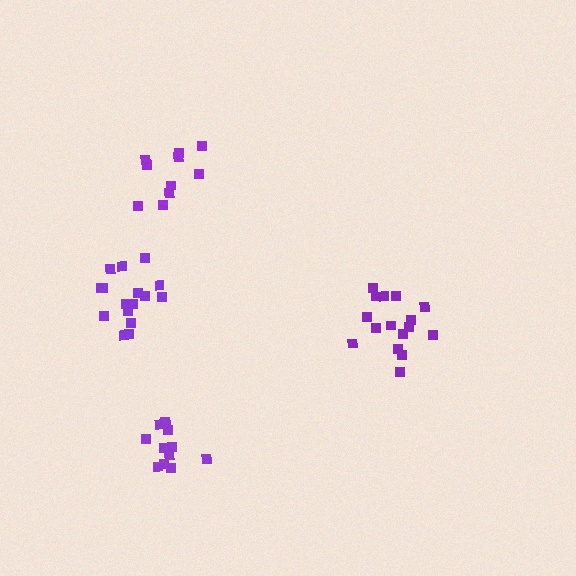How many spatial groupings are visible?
There are 4 spatial groupings.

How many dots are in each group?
Group 1: 16 dots, Group 2: 10 dots, Group 3: 16 dots, Group 4: 11 dots (53 total).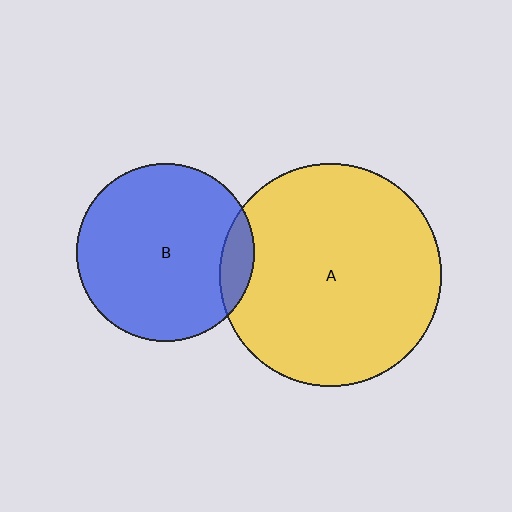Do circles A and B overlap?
Yes.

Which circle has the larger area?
Circle A (yellow).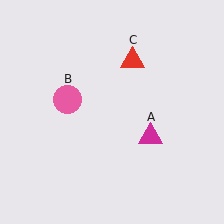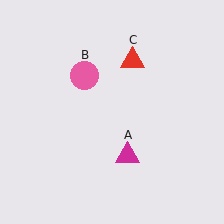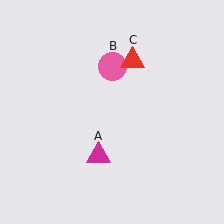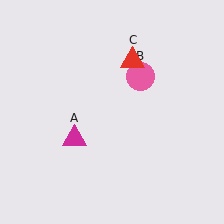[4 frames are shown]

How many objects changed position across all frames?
2 objects changed position: magenta triangle (object A), pink circle (object B).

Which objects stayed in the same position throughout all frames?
Red triangle (object C) remained stationary.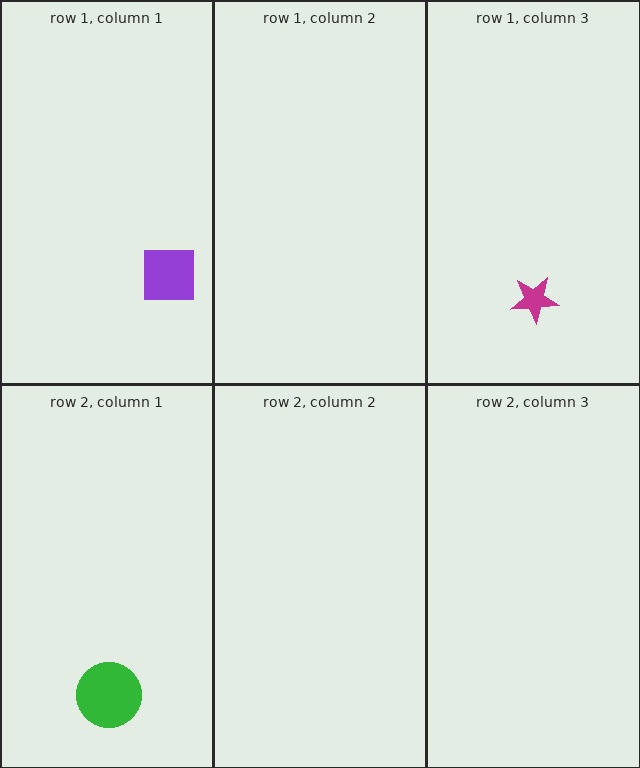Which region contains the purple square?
The row 1, column 1 region.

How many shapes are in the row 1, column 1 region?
1.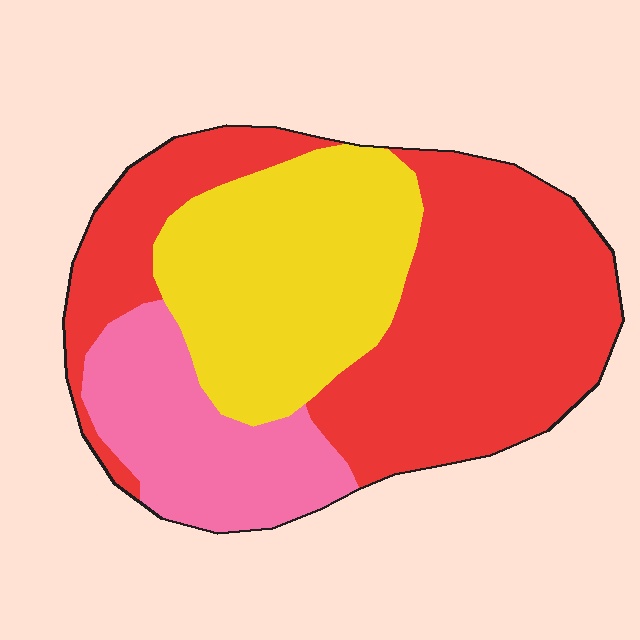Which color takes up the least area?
Pink, at roughly 20%.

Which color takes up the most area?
Red, at roughly 50%.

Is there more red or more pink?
Red.